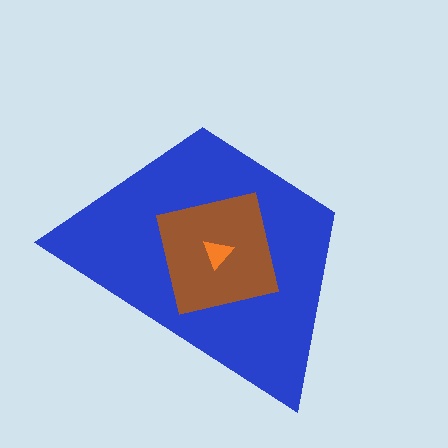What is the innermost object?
The orange triangle.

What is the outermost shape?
The blue trapezoid.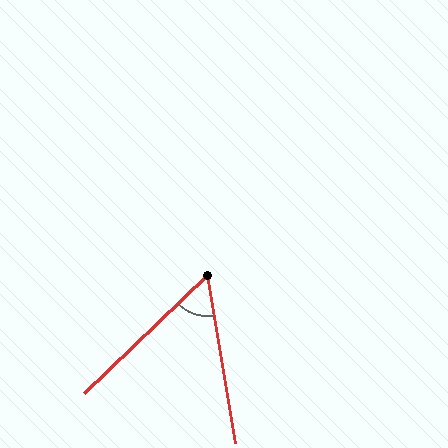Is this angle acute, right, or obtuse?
It is acute.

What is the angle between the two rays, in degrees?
Approximately 56 degrees.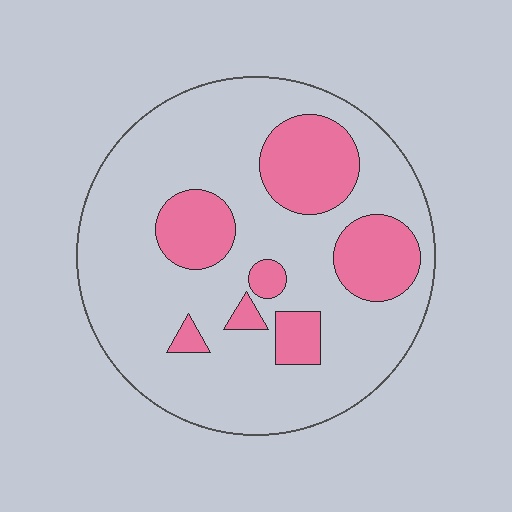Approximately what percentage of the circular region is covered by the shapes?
Approximately 25%.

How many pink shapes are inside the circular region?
7.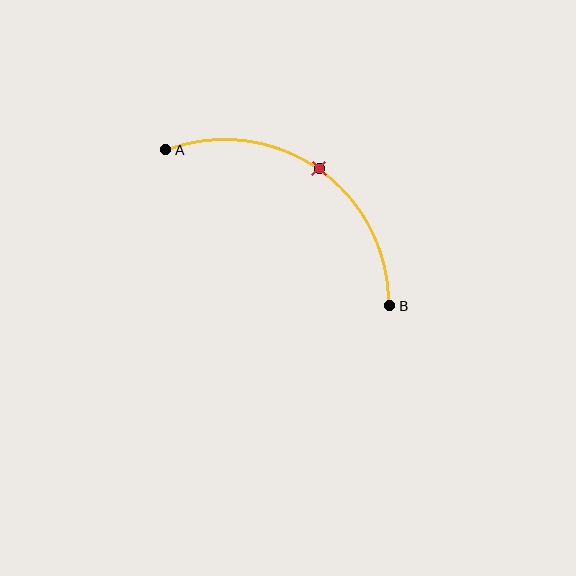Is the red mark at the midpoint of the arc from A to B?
Yes. The red mark lies on the arc at equal arc-length from both A and B — it is the arc midpoint.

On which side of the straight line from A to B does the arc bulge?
The arc bulges above and to the right of the straight line connecting A and B.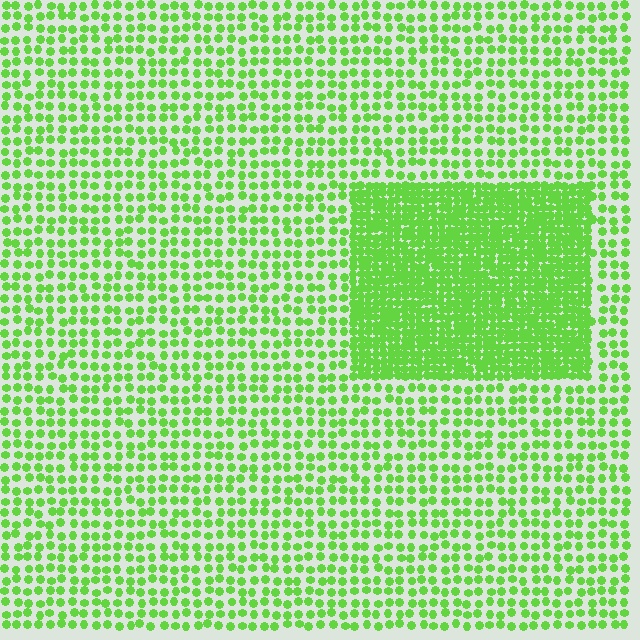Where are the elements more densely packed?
The elements are more densely packed inside the rectangle boundary.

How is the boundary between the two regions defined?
The boundary is defined by a change in element density (approximately 2.4x ratio). All elements are the same color, size, and shape.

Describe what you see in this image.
The image contains small lime elements arranged at two different densities. A rectangle-shaped region is visible where the elements are more densely packed than the surrounding area.